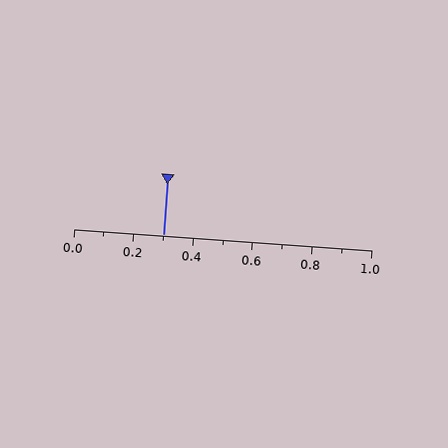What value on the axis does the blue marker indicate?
The marker indicates approximately 0.3.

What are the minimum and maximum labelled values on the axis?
The axis runs from 0.0 to 1.0.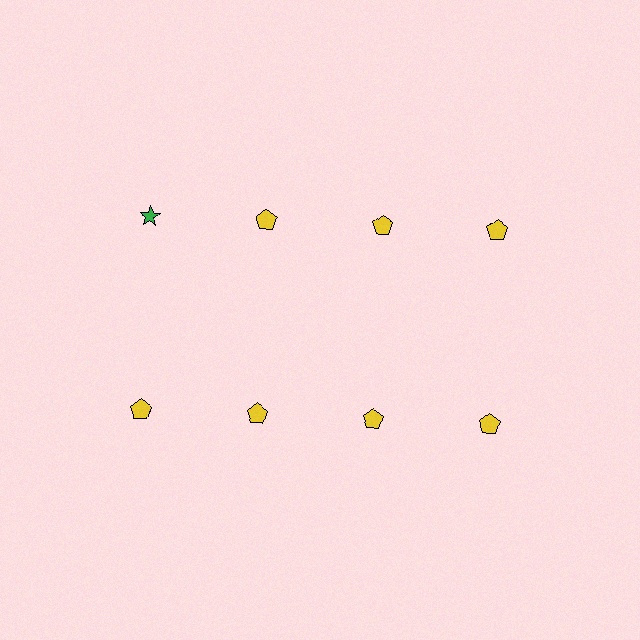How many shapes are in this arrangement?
There are 8 shapes arranged in a grid pattern.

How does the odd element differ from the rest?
It differs in both color (green instead of yellow) and shape (star instead of pentagon).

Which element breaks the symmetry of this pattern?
The green star in the top row, leftmost column breaks the symmetry. All other shapes are yellow pentagons.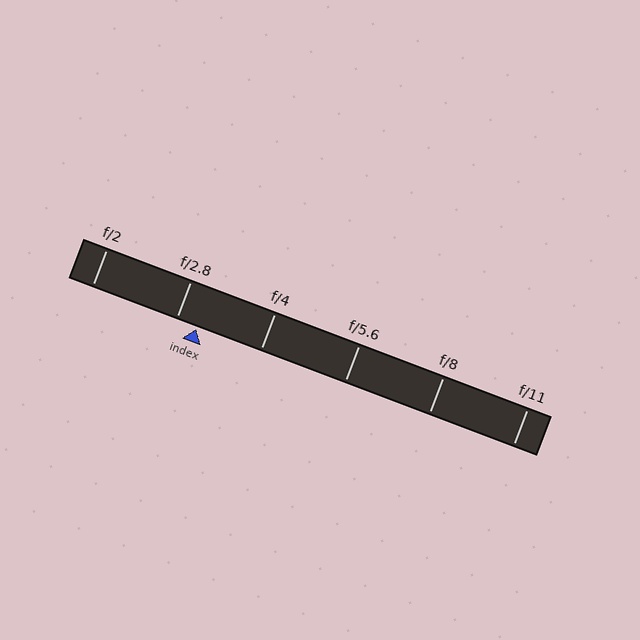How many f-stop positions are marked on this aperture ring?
There are 6 f-stop positions marked.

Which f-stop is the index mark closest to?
The index mark is closest to f/2.8.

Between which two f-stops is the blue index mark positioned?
The index mark is between f/2.8 and f/4.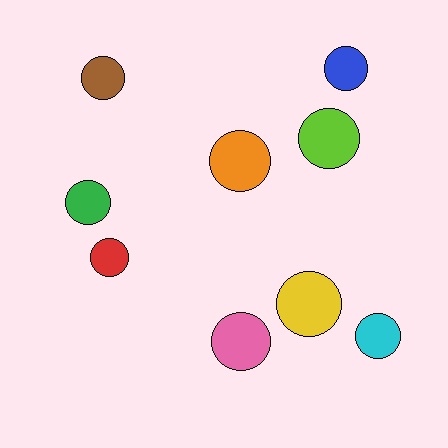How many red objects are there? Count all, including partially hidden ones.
There is 1 red object.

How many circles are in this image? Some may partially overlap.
There are 9 circles.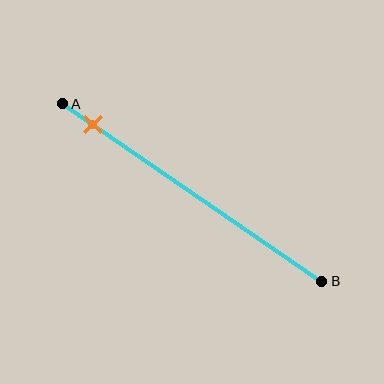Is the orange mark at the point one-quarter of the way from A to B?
No, the mark is at about 10% from A, not at the 25% one-quarter point.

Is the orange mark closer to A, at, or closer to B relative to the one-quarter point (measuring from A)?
The orange mark is closer to point A than the one-quarter point of segment AB.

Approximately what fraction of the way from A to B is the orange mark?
The orange mark is approximately 10% of the way from A to B.